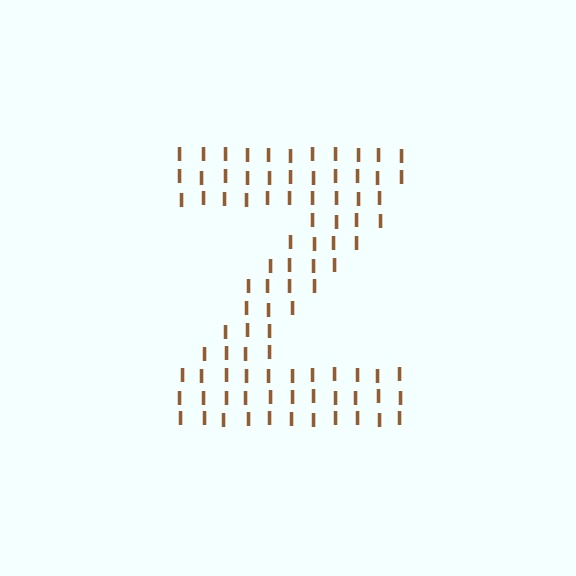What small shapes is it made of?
It is made of small letter I's.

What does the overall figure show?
The overall figure shows the letter Z.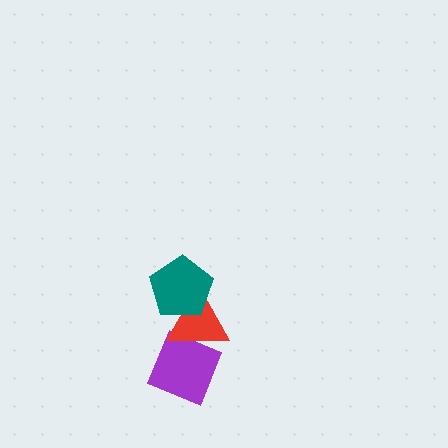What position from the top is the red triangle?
The red triangle is 2nd from the top.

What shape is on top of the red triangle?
The teal pentagon is on top of the red triangle.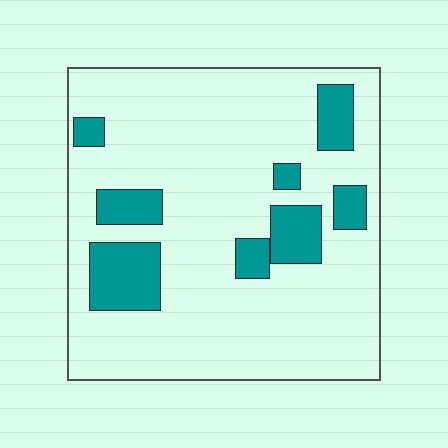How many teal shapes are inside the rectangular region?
8.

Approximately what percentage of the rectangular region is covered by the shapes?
Approximately 20%.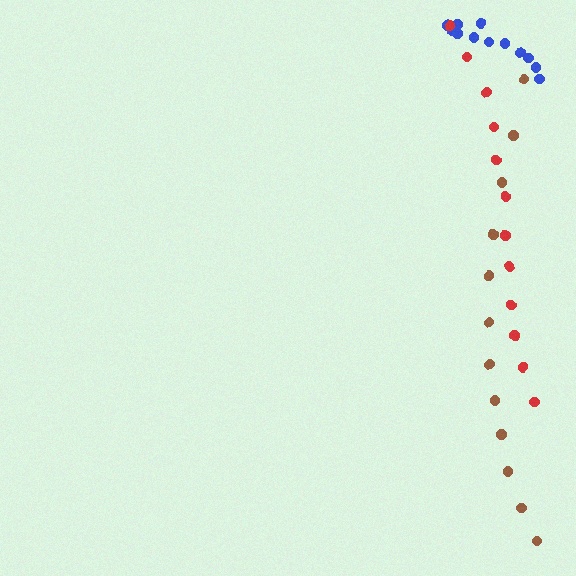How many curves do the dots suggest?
There are 3 distinct paths.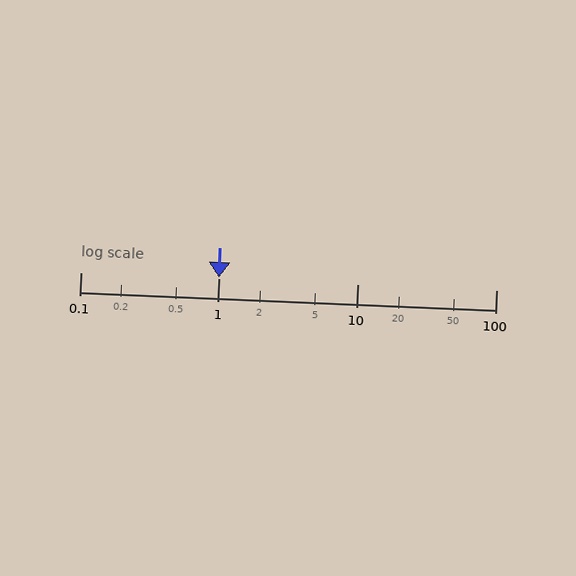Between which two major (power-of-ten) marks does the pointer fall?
The pointer is between 0.1 and 1.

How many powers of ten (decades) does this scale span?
The scale spans 3 decades, from 0.1 to 100.